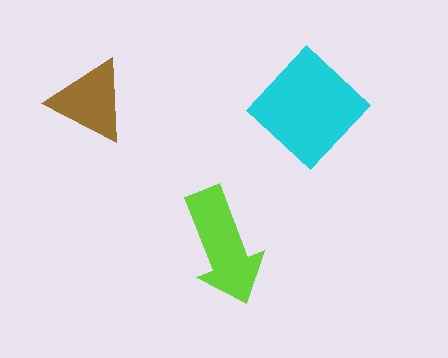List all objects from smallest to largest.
The brown triangle, the lime arrow, the cyan diamond.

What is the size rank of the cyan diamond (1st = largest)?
1st.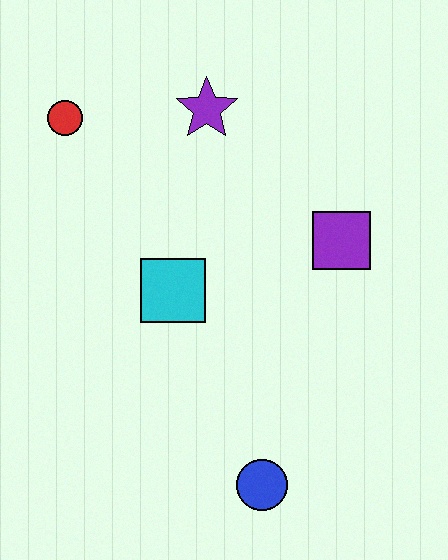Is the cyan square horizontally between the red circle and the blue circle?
Yes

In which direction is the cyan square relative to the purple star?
The cyan square is below the purple star.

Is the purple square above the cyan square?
Yes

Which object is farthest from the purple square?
The red circle is farthest from the purple square.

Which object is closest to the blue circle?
The cyan square is closest to the blue circle.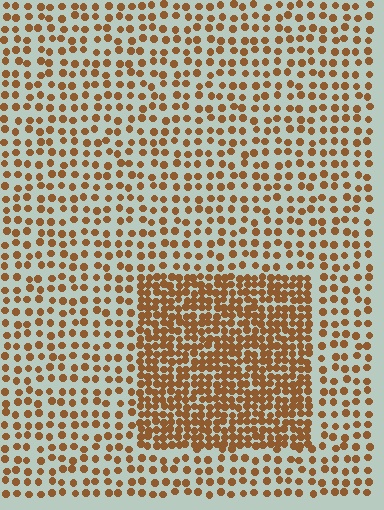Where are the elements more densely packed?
The elements are more densely packed inside the rectangle boundary.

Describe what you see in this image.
The image contains small brown elements arranged at two different densities. A rectangle-shaped region is visible where the elements are more densely packed than the surrounding area.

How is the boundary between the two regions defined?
The boundary is defined by a change in element density (approximately 2.2x ratio). All elements are the same color, size, and shape.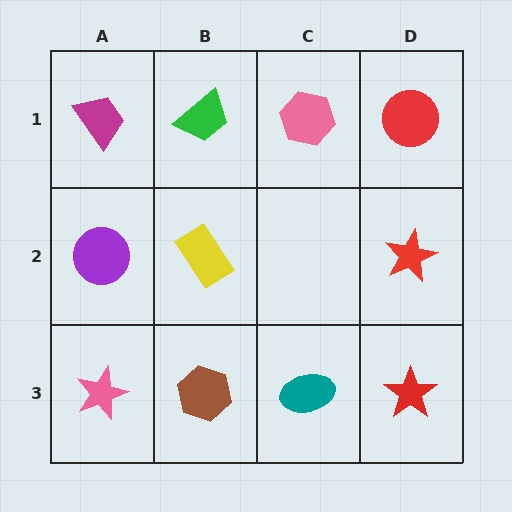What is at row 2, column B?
A yellow rectangle.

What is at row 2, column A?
A purple circle.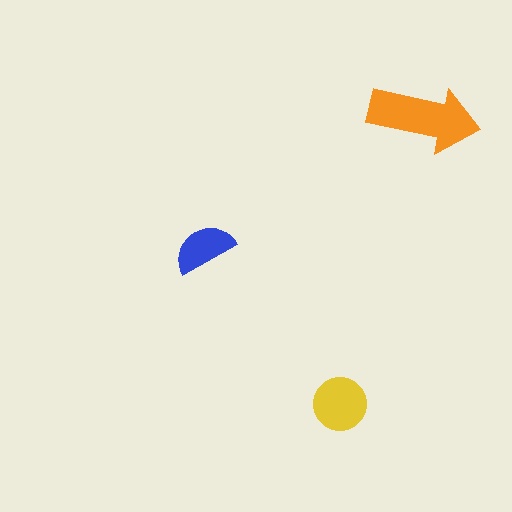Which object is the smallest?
The blue semicircle.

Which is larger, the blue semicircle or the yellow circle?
The yellow circle.